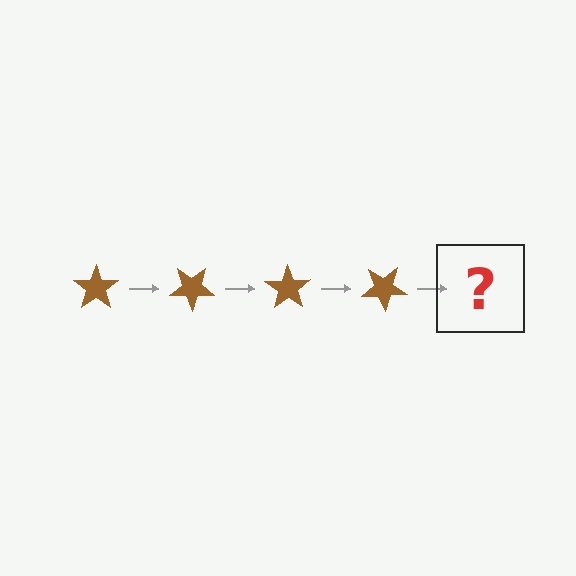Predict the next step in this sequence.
The next step is a brown star rotated 140 degrees.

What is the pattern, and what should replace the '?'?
The pattern is that the star rotates 35 degrees each step. The '?' should be a brown star rotated 140 degrees.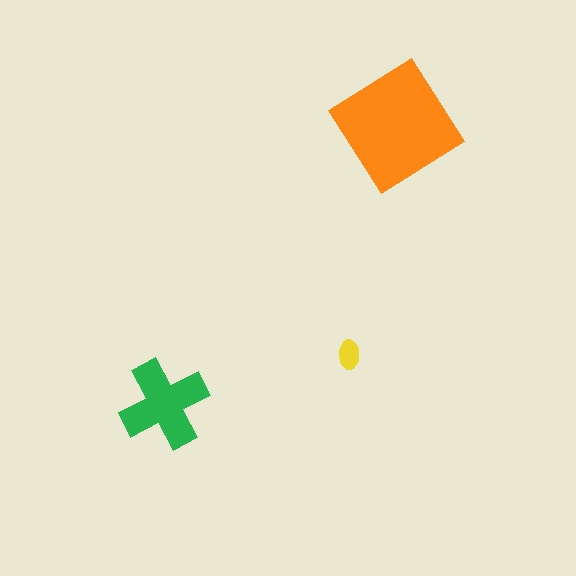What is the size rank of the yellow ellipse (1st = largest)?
3rd.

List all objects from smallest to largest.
The yellow ellipse, the green cross, the orange diamond.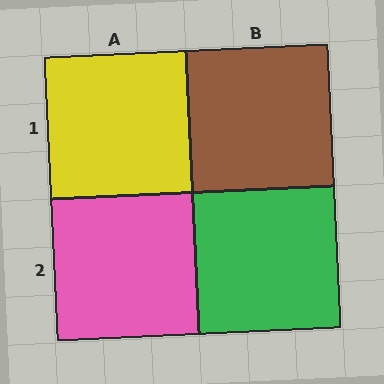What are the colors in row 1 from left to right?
Yellow, brown.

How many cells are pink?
1 cell is pink.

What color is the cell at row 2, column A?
Pink.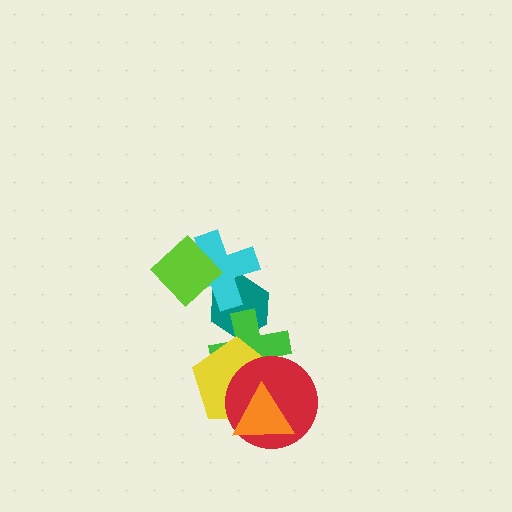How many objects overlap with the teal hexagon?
2 objects overlap with the teal hexagon.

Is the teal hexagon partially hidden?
Yes, it is partially covered by another shape.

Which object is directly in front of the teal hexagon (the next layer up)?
The cyan cross is directly in front of the teal hexagon.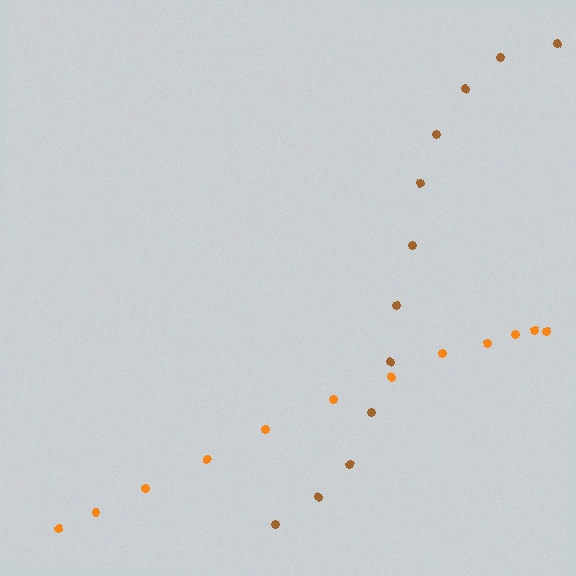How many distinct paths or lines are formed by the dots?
There are 2 distinct paths.